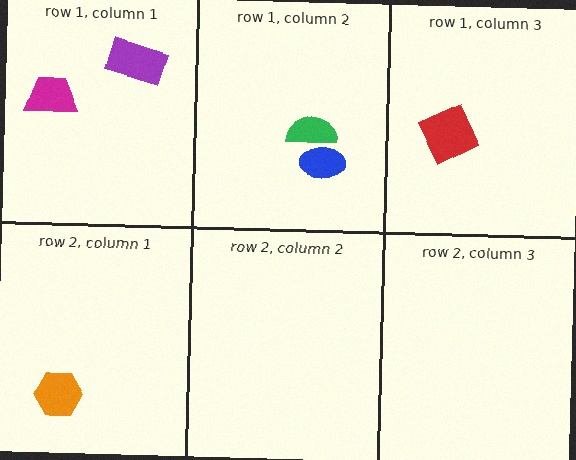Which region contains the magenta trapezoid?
The row 1, column 1 region.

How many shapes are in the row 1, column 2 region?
2.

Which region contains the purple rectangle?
The row 1, column 1 region.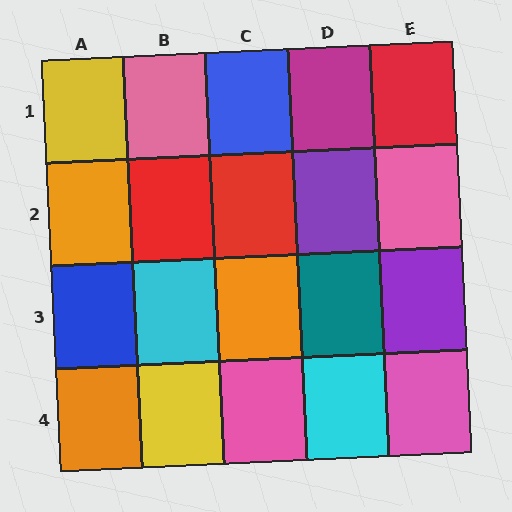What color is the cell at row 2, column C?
Red.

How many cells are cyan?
2 cells are cyan.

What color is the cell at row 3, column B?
Cyan.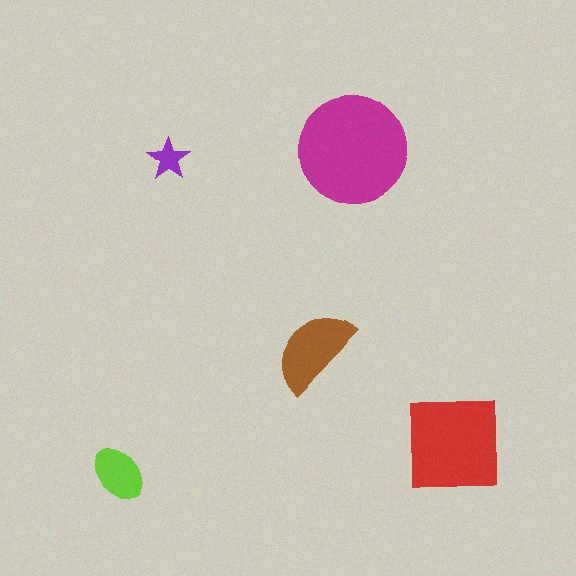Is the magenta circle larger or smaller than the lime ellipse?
Larger.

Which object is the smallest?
The purple star.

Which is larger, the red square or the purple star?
The red square.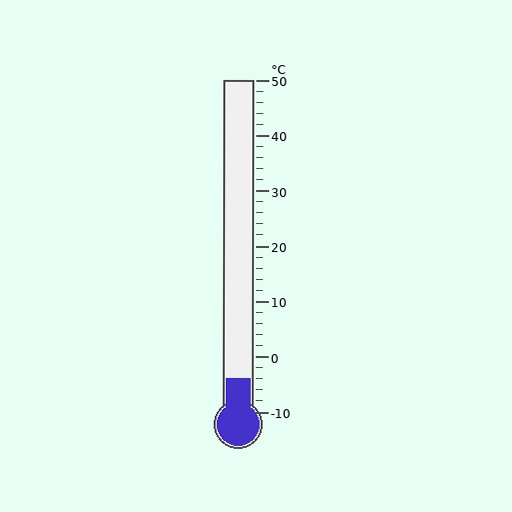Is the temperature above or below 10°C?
The temperature is below 10°C.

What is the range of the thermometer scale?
The thermometer scale ranges from -10°C to 50°C.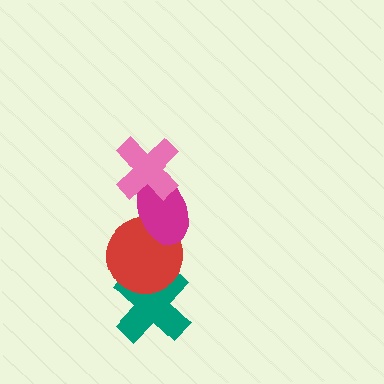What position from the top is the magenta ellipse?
The magenta ellipse is 2nd from the top.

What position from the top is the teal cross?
The teal cross is 4th from the top.